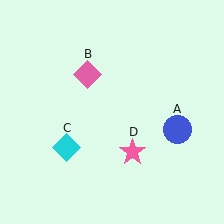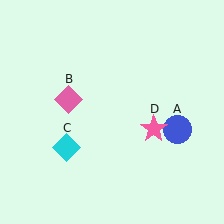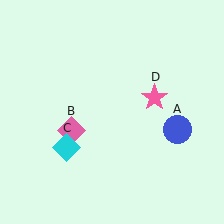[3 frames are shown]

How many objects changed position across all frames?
2 objects changed position: pink diamond (object B), pink star (object D).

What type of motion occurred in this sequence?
The pink diamond (object B), pink star (object D) rotated counterclockwise around the center of the scene.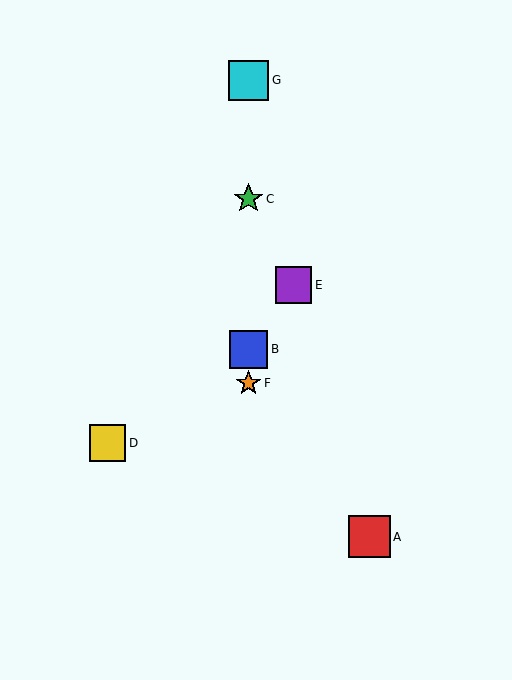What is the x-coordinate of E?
Object E is at x≈293.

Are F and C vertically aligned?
Yes, both are at x≈249.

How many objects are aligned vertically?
4 objects (B, C, F, G) are aligned vertically.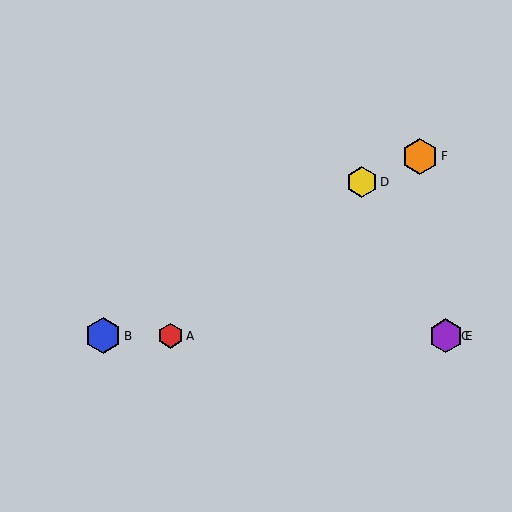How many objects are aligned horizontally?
4 objects (A, B, C, E) are aligned horizontally.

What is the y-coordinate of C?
Object C is at y≈336.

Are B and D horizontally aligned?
No, B is at y≈336 and D is at y≈182.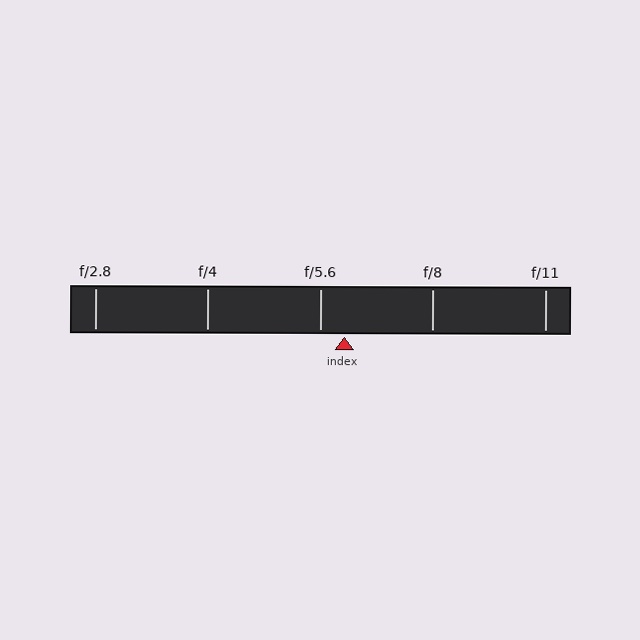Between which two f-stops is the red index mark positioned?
The index mark is between f/5.6 and f/8.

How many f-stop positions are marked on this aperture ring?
There are 5 f-stop positions marked.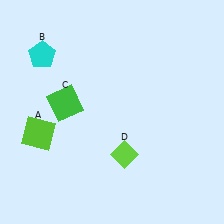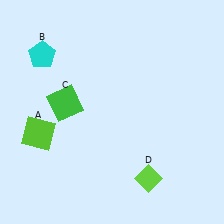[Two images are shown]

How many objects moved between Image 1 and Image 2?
1 object moved between the two images.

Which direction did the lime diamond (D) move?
The lime diamond (D) moved right.